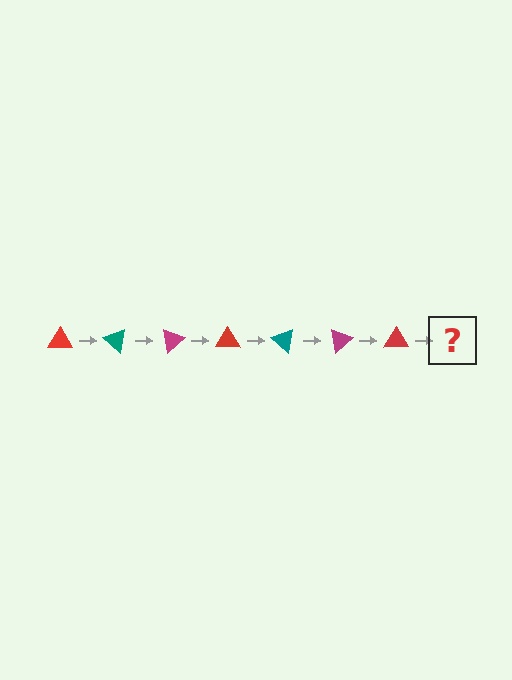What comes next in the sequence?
The next element should be a teal triangle, rotated 280 degrees from the start.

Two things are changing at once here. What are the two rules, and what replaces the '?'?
The two rules are that it rotates 40 degrees each step and the color cycles through red, teal, and magenta. The '?' should be a teal triangle, rotated 280 degrees from the start.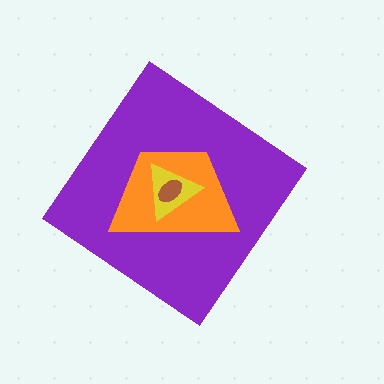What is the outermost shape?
The purple diamond.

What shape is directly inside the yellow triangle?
The brown ellipse.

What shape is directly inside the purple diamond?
The orange trapezoid.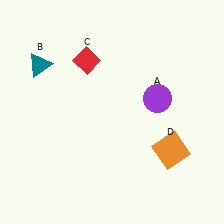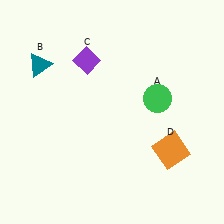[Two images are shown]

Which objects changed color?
A changed from purple to green. C changed from red to purple.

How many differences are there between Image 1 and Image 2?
There are 2 differences between the two images.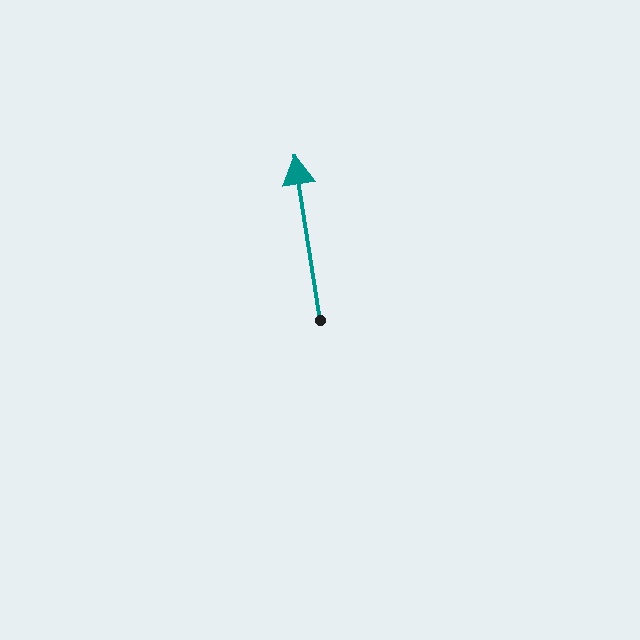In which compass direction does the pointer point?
North.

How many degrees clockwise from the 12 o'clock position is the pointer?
Approximately 351 degrees.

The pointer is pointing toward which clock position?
Roughly 12 o'clock.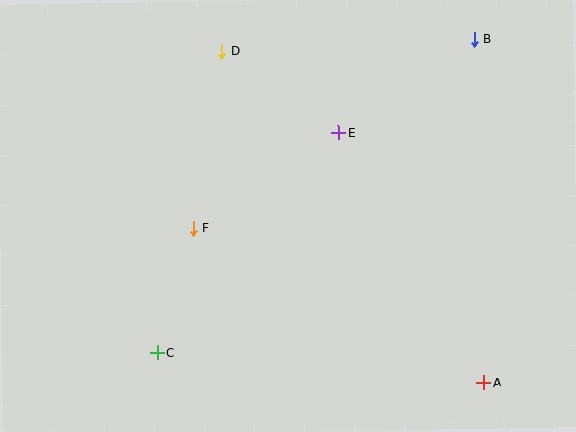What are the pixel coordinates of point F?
Point F is at (193, 228).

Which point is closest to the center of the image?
Point F at (193, 228) is closest to the center.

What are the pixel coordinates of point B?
Point B is at (474, 39).